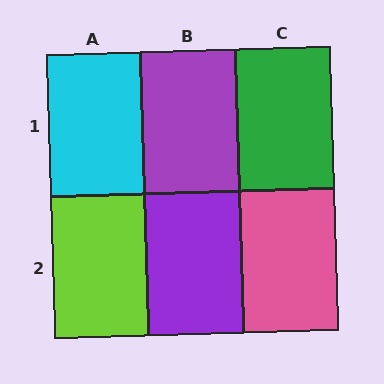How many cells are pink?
1 cell is pink.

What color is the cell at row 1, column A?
Cyan.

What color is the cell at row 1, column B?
Purple.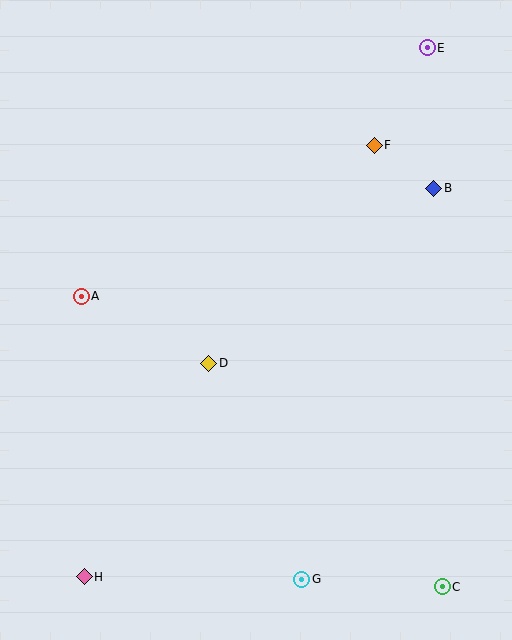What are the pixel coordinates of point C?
Point C is at (442, 587).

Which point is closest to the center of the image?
Point D at (209, 363) is closest to the center.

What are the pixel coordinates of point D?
Point D is at (209, 363).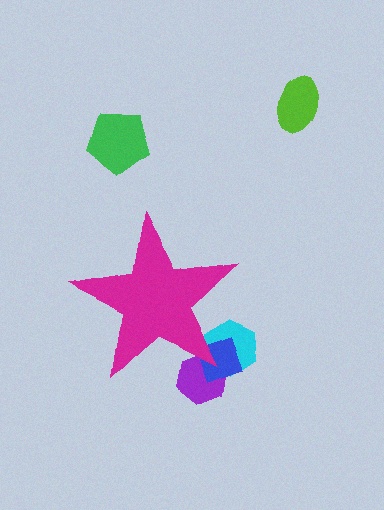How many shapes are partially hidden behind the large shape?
3 shapes are partially hidden.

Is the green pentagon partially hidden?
No, the green pentagon is fully visible.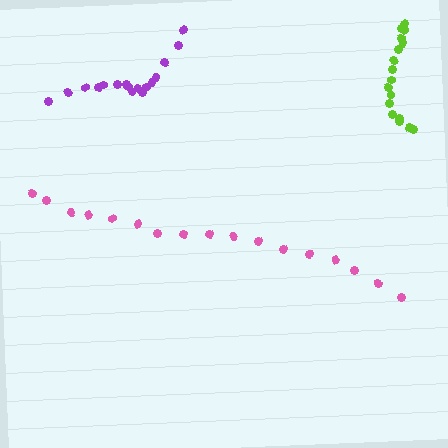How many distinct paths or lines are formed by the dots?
There are 3 distinct paths.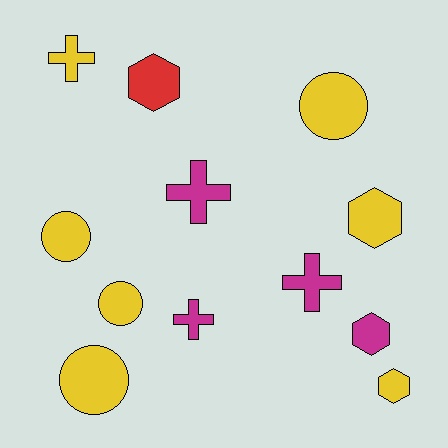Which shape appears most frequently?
Cross, with 4 objects.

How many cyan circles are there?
There are no cyan circles.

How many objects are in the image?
There are 12 objects.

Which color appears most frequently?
Yellow, with 7 objects.